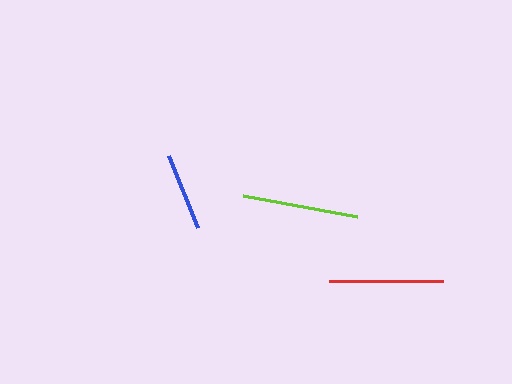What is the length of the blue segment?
The blue segment is approximately 78 pixels long.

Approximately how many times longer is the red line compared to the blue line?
The red line is approximately 1.5 times the length of the blue line.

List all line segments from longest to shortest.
From longest to shortest: lime, red, blue.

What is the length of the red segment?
The red segment is approximately 114 pixels long.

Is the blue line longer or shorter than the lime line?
The lime line is longer than the blue line.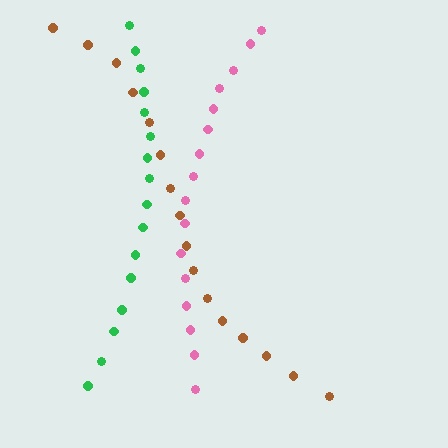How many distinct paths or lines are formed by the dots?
There are 3 distinct paths.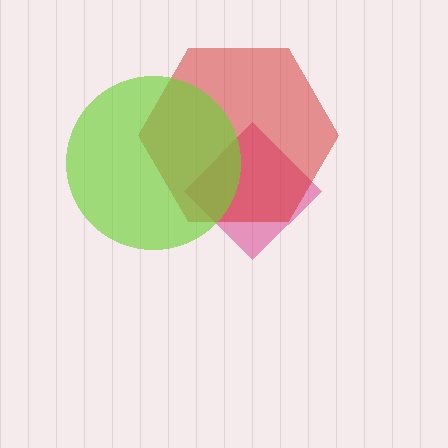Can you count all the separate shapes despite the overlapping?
Yes, there are 3 separate shapes.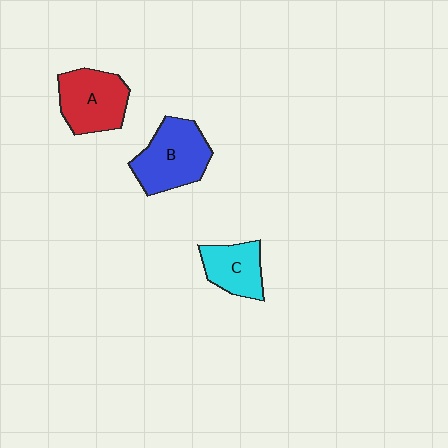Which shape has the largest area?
Shape B (blue).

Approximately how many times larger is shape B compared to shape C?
Approximately 1.5 times.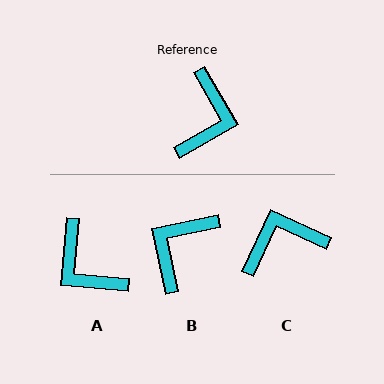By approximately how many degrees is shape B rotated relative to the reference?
Approximately 162 degrees counter-clockwise.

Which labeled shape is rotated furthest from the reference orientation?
B, about 162 degrees away.